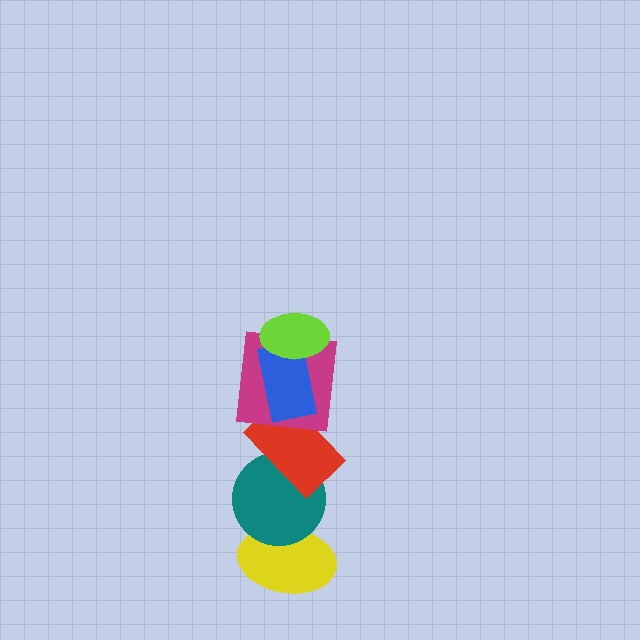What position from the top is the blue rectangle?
The blue rectangle is 2nd from the top.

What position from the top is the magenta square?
The magenta square is 3rd from the top.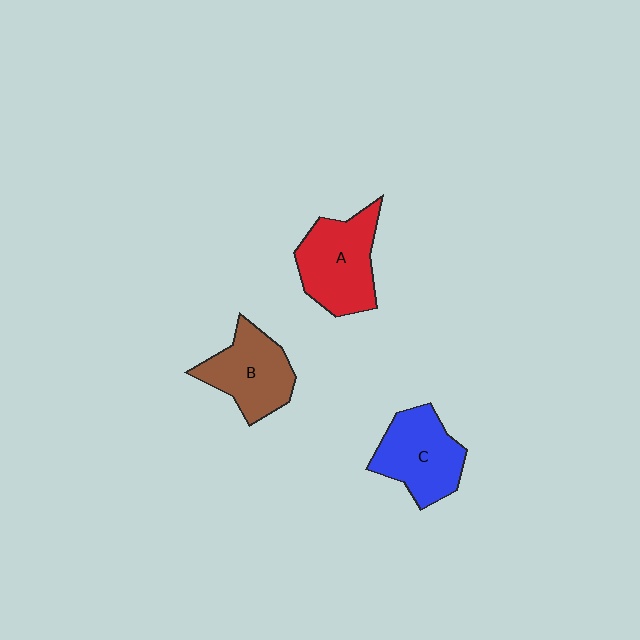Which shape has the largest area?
Shape A (red).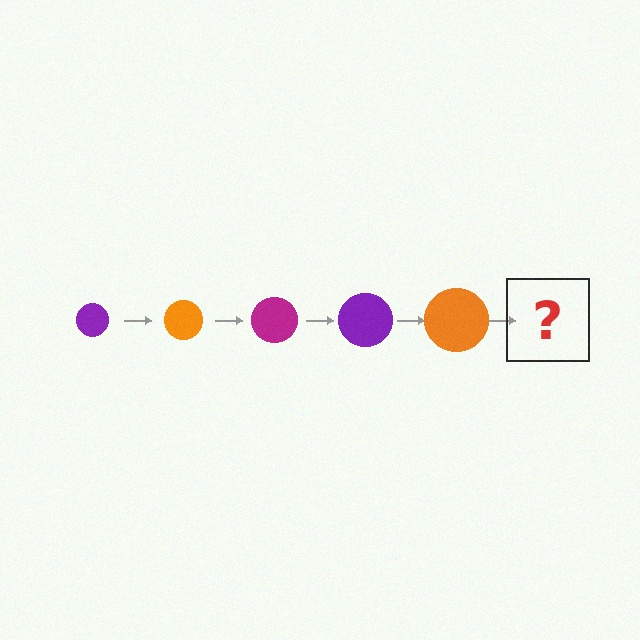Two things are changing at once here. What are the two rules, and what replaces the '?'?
The two rules are that the circle grows larger each step and the color cycles through purple, orange, and magenta. The '?' should be a magenta circle, larger than the previous one.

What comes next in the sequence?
The next element should be a magenta circle, larger than the previous one.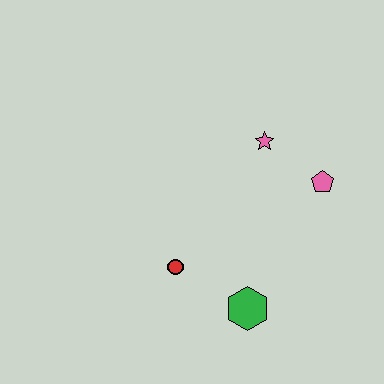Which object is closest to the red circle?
The green hexagon is closest to the red circle.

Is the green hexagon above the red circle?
No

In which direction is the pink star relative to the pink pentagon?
The pink star is to the left of the pink pentagon.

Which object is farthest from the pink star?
The green hexagon is farthest from the pink star.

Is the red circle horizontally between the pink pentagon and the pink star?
No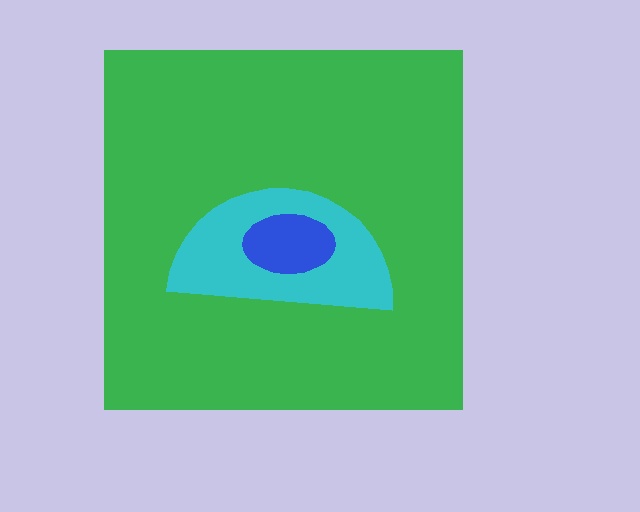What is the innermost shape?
The blue ellipse.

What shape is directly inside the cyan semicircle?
The blue ellipse.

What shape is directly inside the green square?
The cyan semicircle.